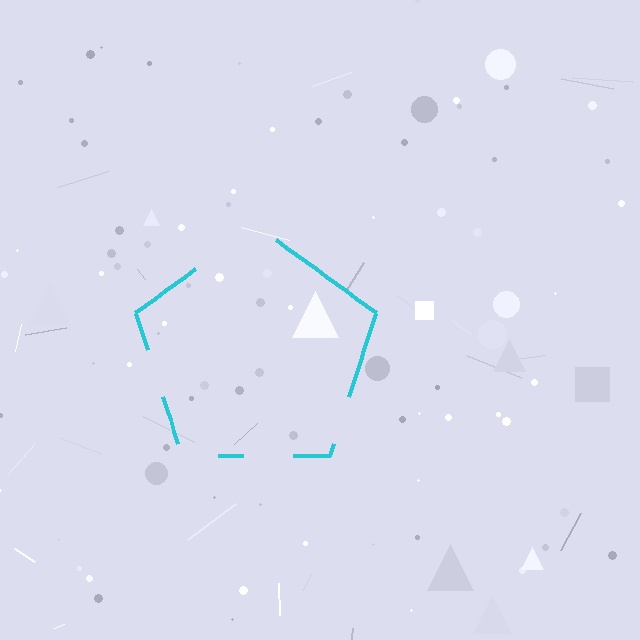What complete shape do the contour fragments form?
The contour fragments form a pentagon.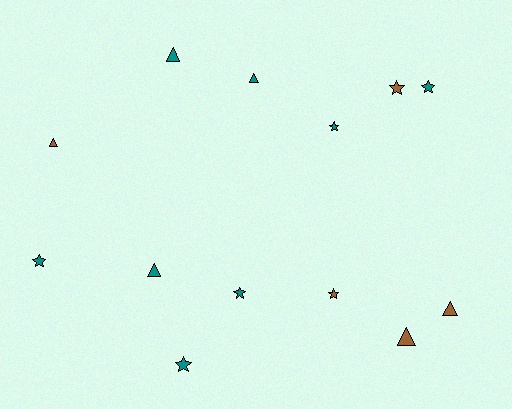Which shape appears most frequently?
Star, with 7 objects.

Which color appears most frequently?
Teal, with 8 objects.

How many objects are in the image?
There are 13 objects.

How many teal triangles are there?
There are 3 teal triangles.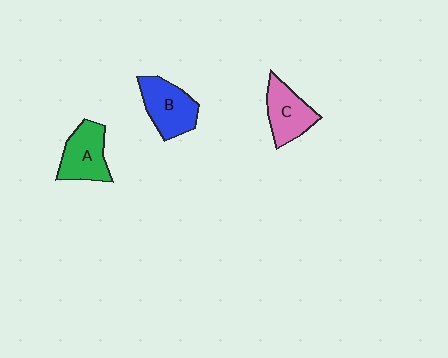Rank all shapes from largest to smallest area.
From largest to smallest: B (blue), A (green), C (pink).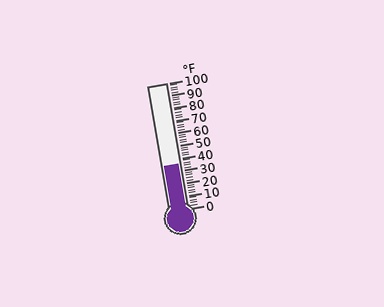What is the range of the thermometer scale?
The thermometer scale ranges from 0°F to 100°F.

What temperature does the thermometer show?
The thermometer shows approximately 36°F.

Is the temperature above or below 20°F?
The temperature is above 20°F.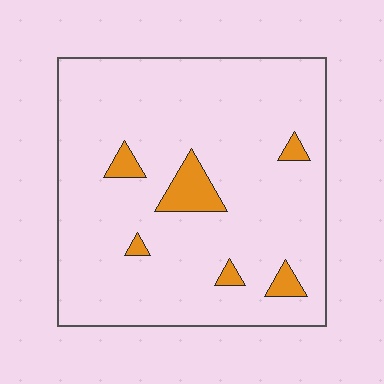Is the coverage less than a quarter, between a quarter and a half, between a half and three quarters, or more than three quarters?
Less than a quarter.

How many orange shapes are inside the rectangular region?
6.